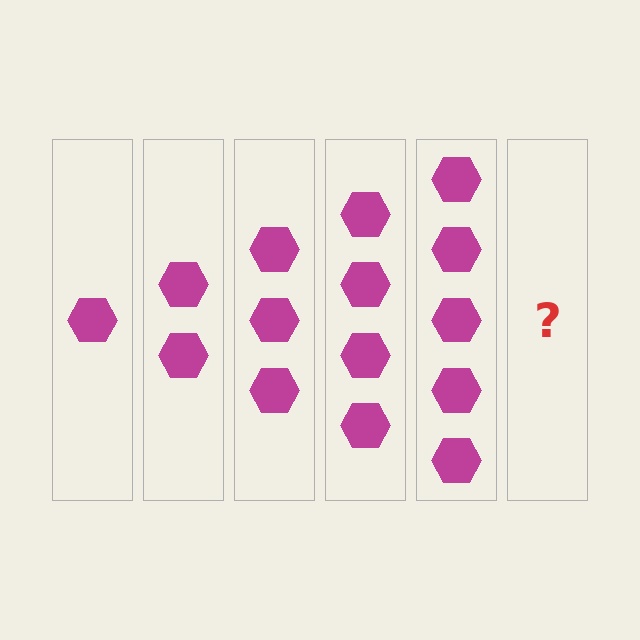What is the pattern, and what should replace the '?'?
The pattern is that each step adds one more hexagon. The '?' should be 6 hexagons.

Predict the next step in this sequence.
The next step is 6 hexagons.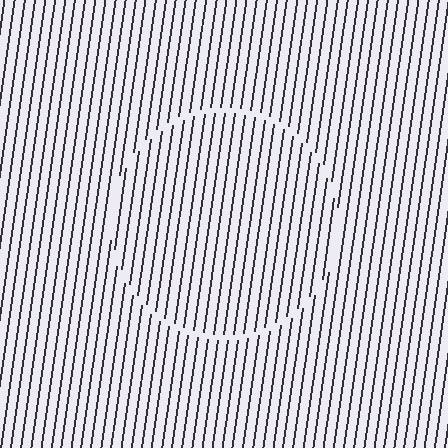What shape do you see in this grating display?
An illusory circle. The interior of the shape contains the same grating, shifted by half a period — the contour is defined by the phase discontinuity where line-ends from the inner and outer gratings abut.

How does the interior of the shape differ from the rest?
The interior of the shape contains the same grating, shifted by half a period — the contour is defined by the phase discontinuity where line-ends from the inner and outer gratings abut.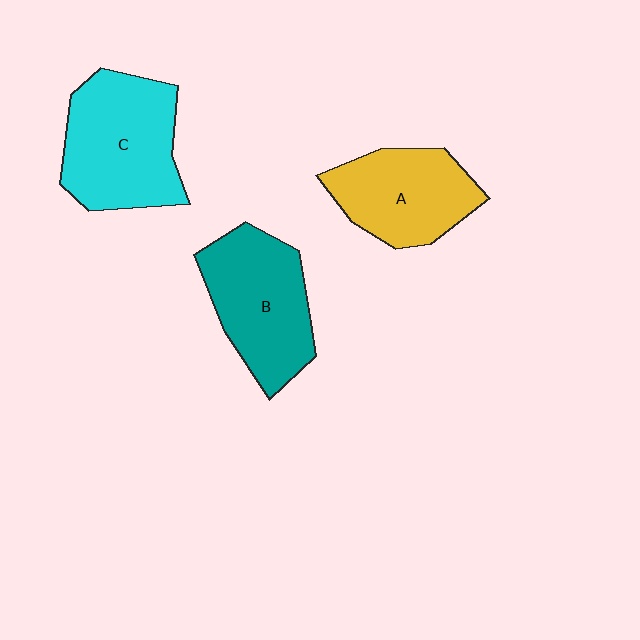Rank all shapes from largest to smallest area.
From largest to smallest: C (cyan), B (teal), A (yellow).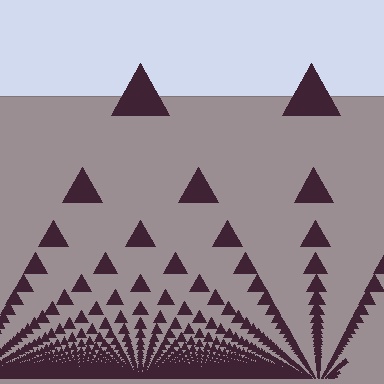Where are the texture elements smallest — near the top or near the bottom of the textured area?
Near the bottom.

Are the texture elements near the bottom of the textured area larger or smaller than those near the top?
Smaller. The gradient is inverted — elements near the bottom are smaller and denser.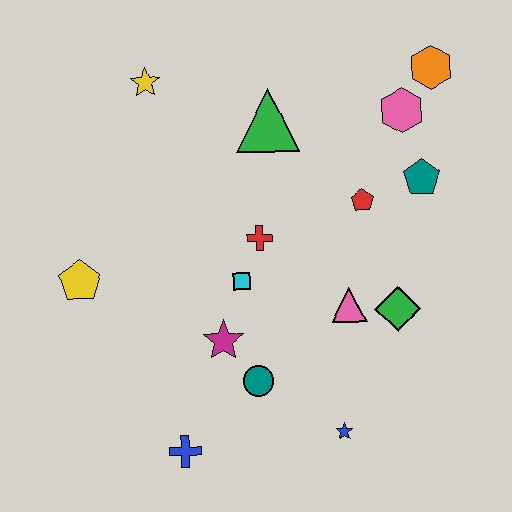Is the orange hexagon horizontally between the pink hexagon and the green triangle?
No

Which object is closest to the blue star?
The teal circle is closest to the blue star.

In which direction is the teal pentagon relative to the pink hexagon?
The teal pentagon is below the pink hexagon.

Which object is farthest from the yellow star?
The blue star is farthest from the yellow star.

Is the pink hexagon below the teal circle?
No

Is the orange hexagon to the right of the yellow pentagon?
Yes